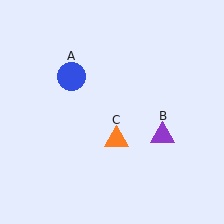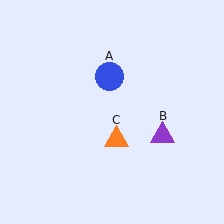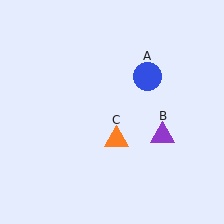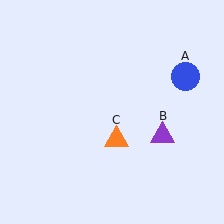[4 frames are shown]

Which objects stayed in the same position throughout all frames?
Purple triangle (object B) and orange triangle (object C) remained stationary.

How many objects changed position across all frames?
1 object changed position: blue circle (object A).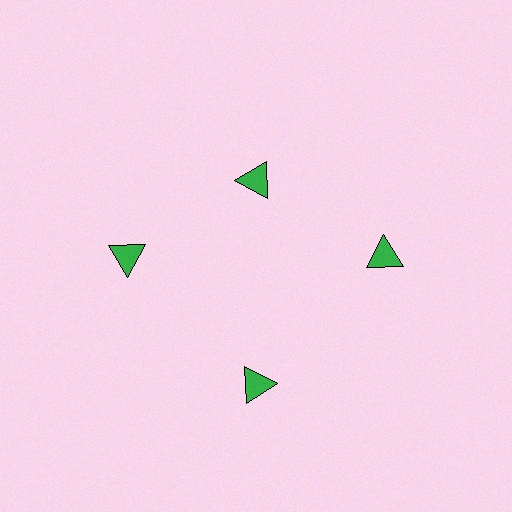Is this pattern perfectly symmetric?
No. The 4 green triangles are arranged in a ring, but one element near the 12 o'clock position is pulled inward toward the center, breaking the 4-fold rotational symmetry.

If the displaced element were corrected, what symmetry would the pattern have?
It would have 4-fold rotational symmetry — the pattern would map onto itself every 90 degrees.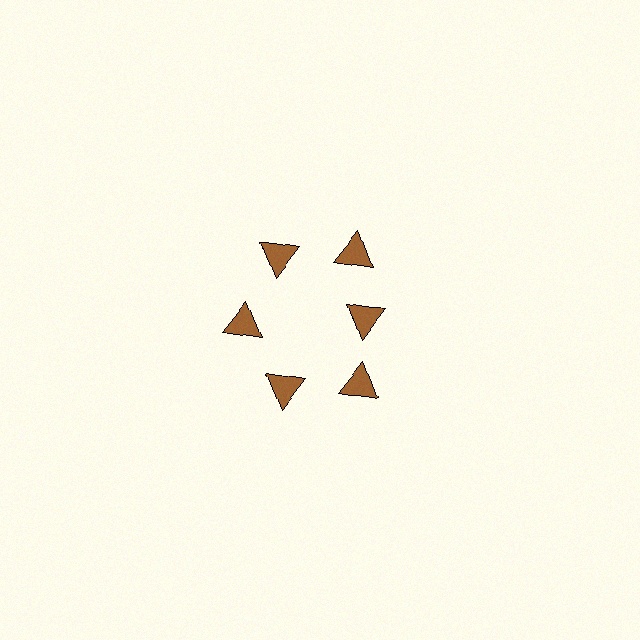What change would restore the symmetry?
The symmetry would be restored by moving it outward, back onto the ring so that all 6 triangles sit at equal angles and equal distance from the center.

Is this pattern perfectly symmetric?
No. The 6 brown triangles are arranged in a ring, but one element near the 3 o'clock position is pulled inward toward the center, breaking the 6-fold rotational symmetry.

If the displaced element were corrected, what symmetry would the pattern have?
It would have 6-fold rotational symmetry — the pattern would map onto itself every 60 degrees.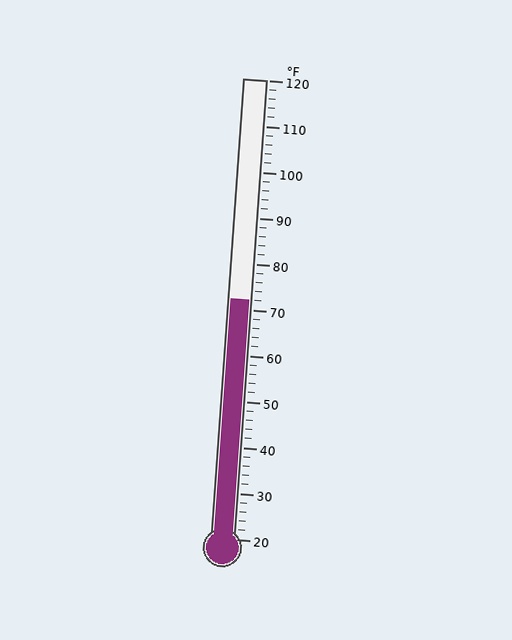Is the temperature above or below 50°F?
The temperature is above 50°F.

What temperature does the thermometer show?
The thermometer shows approximately 72°F.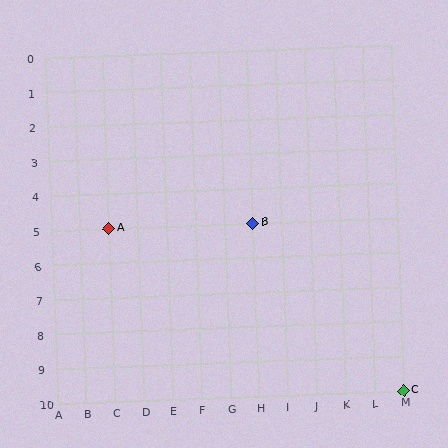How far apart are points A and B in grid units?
Points A and B are 5 columns apart.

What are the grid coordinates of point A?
Point A is at grid coordinates (C, 5).